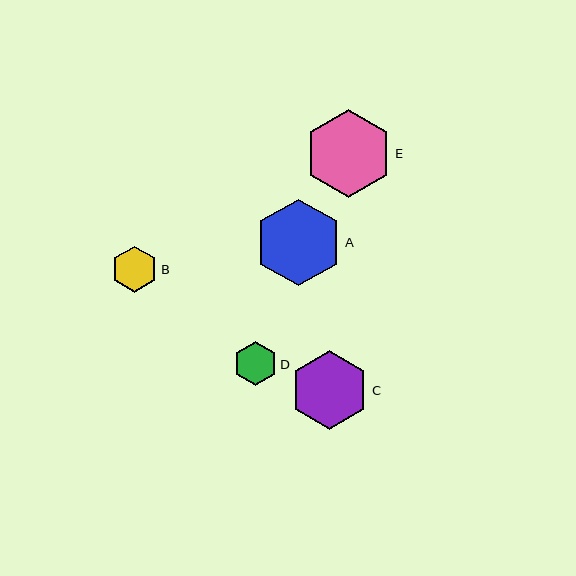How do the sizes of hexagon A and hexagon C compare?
Hexagon A and hexagon C are approximately the same size.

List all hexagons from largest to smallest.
From largest to smallest: E, A, C, B, D.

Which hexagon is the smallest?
Hexagon D is the smallest with a size of approximately 43 pixels.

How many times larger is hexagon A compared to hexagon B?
Hexagon A is approximately 1.9 times the size of hexagon B.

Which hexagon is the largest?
Hexagon E is the largest with a size of approximately 88 pixels.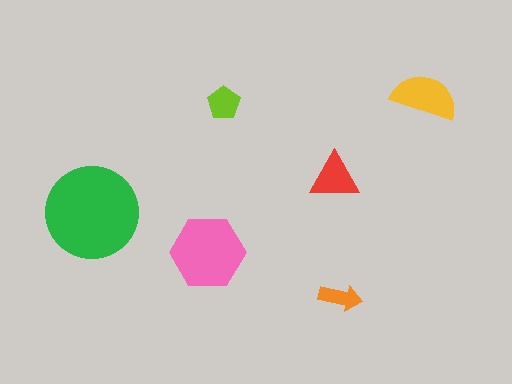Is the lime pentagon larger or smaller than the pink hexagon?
Smaller.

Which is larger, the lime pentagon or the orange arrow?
The lime pentagon.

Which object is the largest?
The green circle.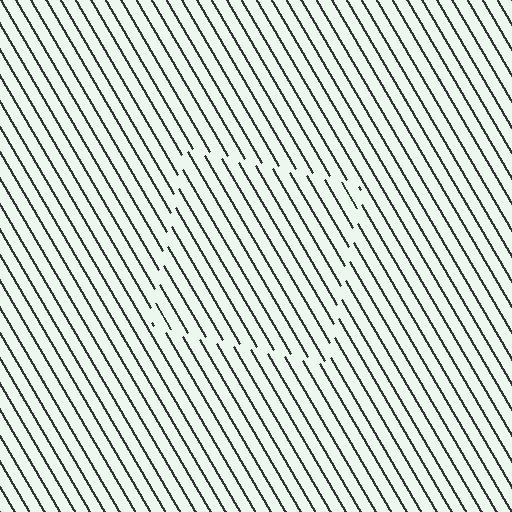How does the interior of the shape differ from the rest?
The interior of the shape contains the same grating, shifted by half a period — the contour is defined by the phase discontinuity where line-ends from the inner and outer gratings abut.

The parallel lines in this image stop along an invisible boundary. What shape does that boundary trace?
An illusory square. The interior of the shape contains the same grating, shifted by half a period — the contour is defined by the phase discontinuity where line-ends from the inner and outer gratings abut.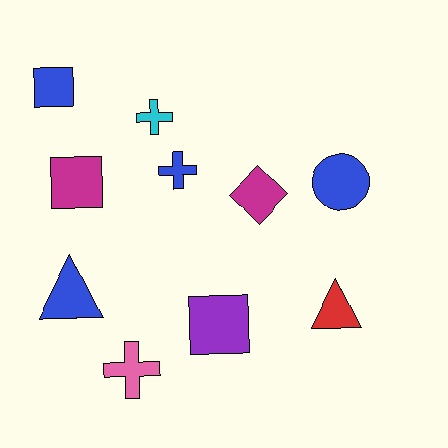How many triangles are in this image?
There are 2 triangles.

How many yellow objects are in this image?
There are no yellow objects.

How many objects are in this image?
There are 10 objects.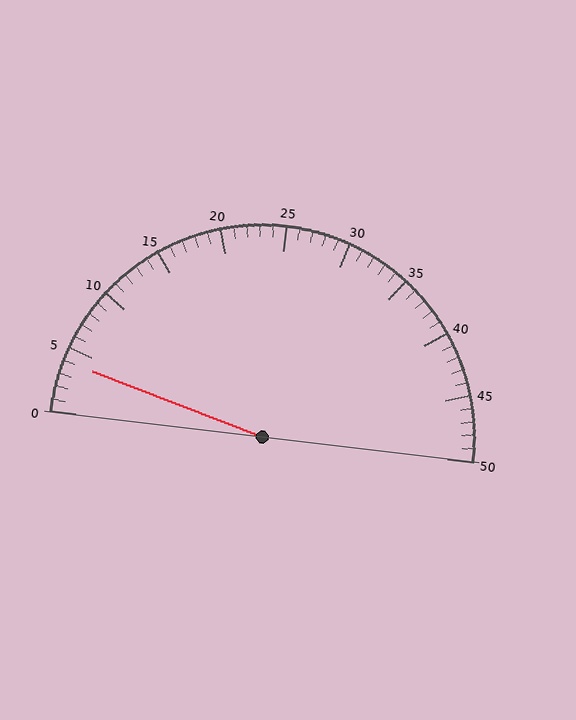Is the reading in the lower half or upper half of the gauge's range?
The reading is in the lower half of the range (0 to 50).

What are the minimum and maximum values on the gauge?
The gauge ranges from 0 to 50.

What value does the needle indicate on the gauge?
The needle indicates approximately 4.